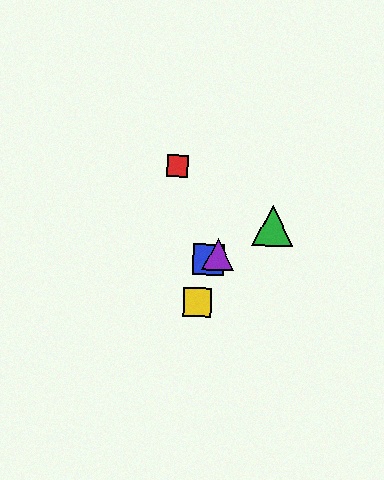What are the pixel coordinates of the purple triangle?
The purple triangle is at (218, 254).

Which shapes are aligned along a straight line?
The blue square, the green triangle, the purple triangle are aligned along a straight line.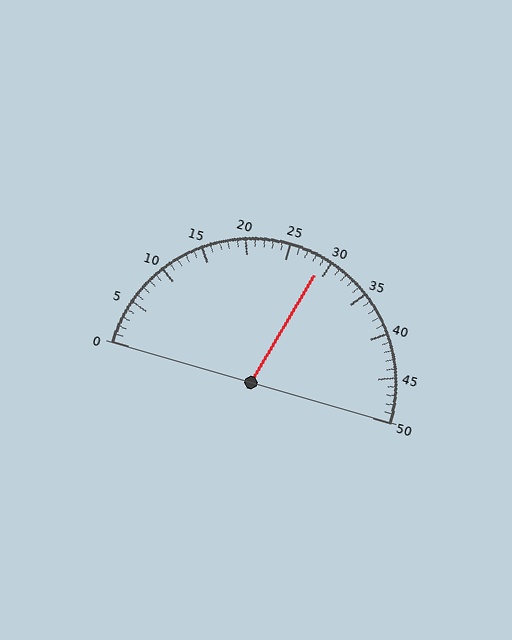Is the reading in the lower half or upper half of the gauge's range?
The reading is in the upper half of the range (0 to 50).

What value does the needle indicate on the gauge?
The needle indicates approximately 29.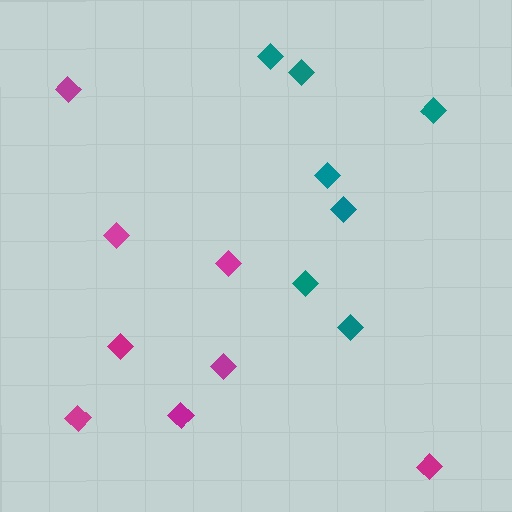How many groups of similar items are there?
There are 2 groups: one group of teal diamonds (7) and one group of magenta diamonds (8).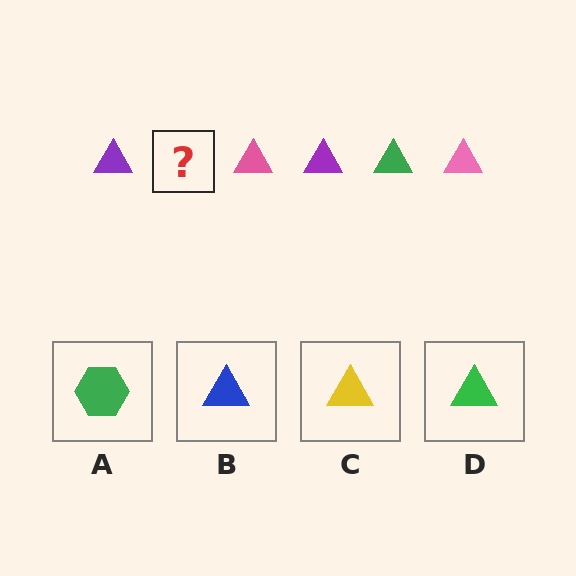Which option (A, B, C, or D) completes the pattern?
D.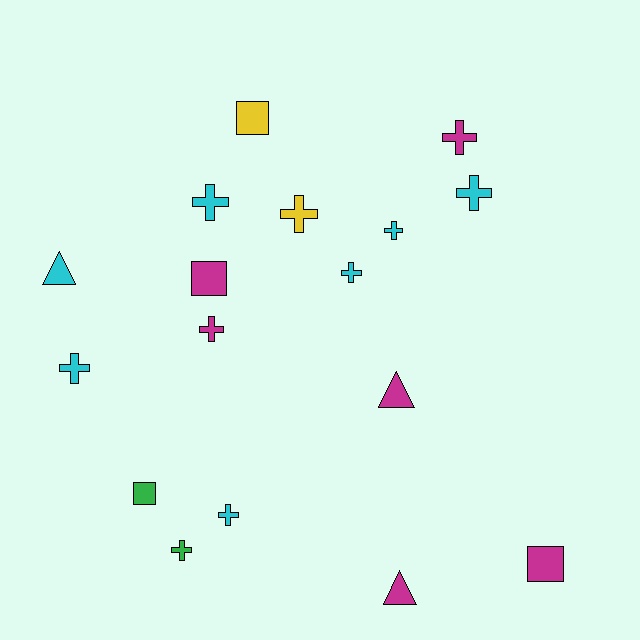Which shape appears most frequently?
Cross, with 10 objects.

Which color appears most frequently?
Cyan, with 7 objects.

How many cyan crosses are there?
There are 6 cyan crosses.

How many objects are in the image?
There are 17 objects.